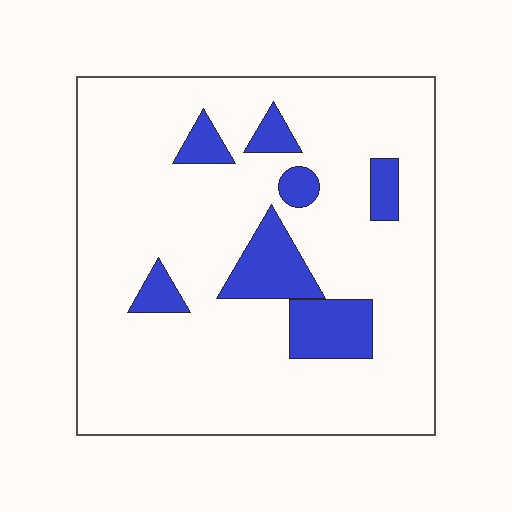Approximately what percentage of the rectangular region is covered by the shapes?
Approximately 15%.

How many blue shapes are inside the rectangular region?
7.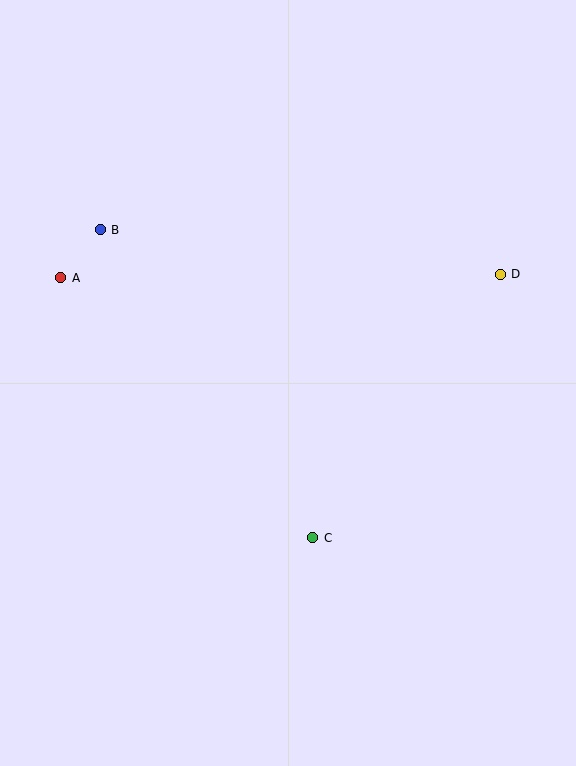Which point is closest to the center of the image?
Point C at (313, 538) is closest to the center.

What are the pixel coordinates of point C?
Point C is at (313, 538).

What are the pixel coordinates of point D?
Point D is at (500, 274).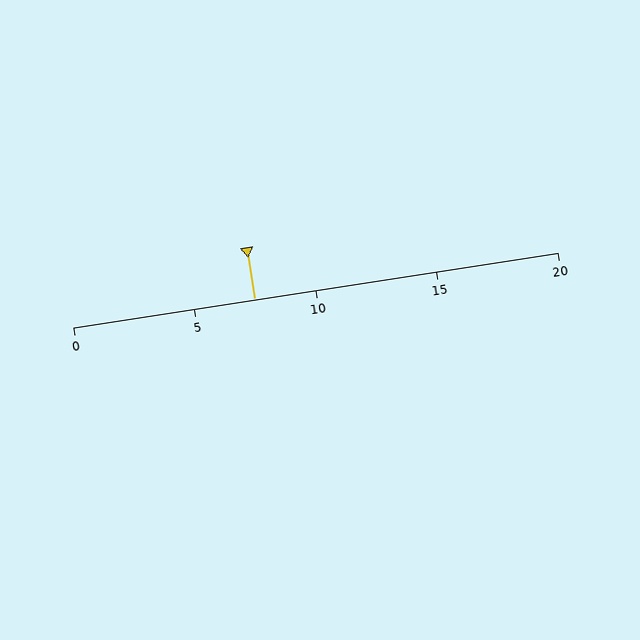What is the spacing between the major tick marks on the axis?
The major ticks are spaced 5 apart.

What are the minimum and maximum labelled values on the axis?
The axis runs from 0 to 20.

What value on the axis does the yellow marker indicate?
The marker indicates approximately 7.5.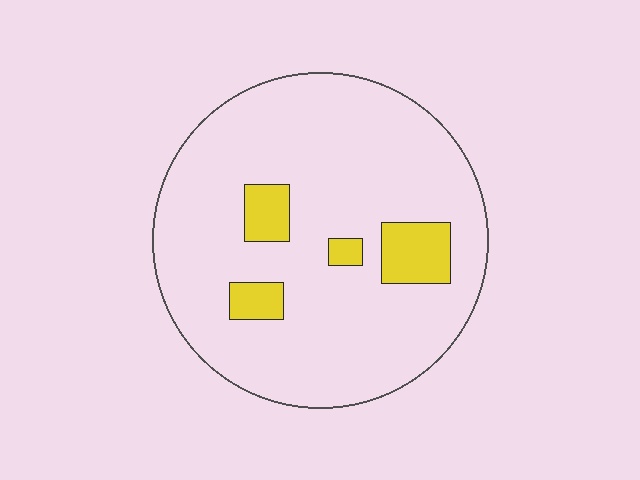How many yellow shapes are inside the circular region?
4.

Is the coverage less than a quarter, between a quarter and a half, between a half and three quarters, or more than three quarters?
Less than a quarter.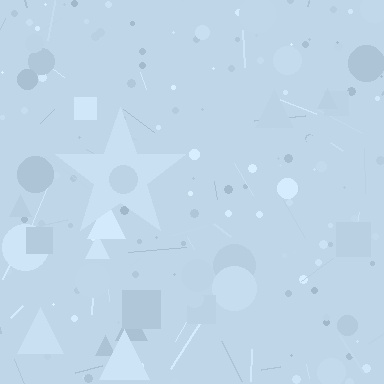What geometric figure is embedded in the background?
A star is embedded in the background.